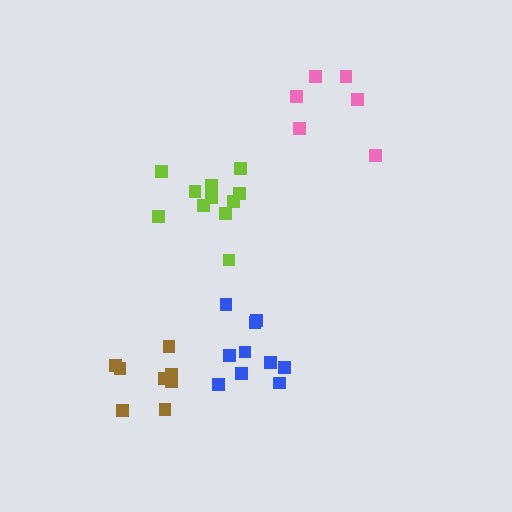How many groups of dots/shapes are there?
There are 4 groups.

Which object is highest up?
The pink cluster is topmost.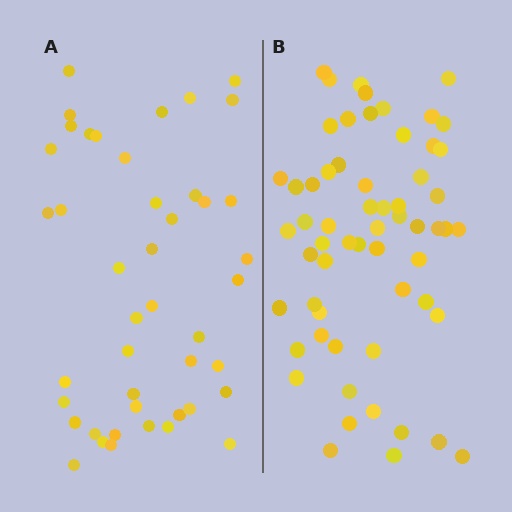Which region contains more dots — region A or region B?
Region B (the right region) has more dots.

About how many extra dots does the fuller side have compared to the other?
Region B has approximately 15 more dots than region A.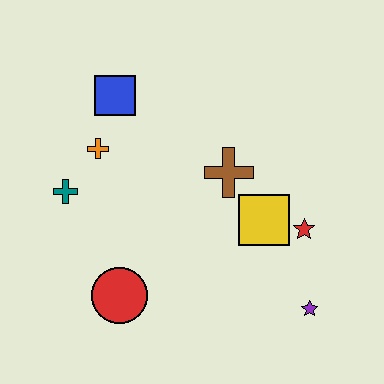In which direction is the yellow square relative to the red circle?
The yellow square is to the right of the red circle.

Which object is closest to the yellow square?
The red star is closest to the yellow square.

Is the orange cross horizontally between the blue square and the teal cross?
Yes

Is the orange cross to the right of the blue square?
No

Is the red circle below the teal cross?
Yes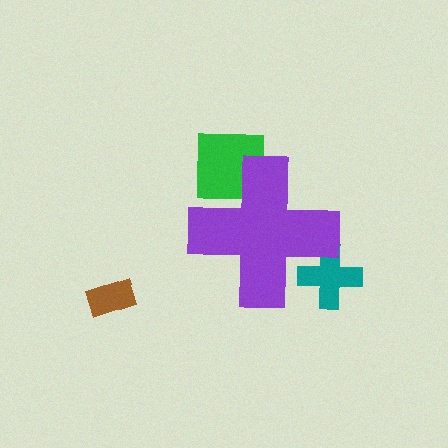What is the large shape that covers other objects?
A purple cross.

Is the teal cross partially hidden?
Yes, the teal cross is partially hidden behind the purple cross.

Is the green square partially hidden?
Yes, the green square is partially hidden behind the purple cross.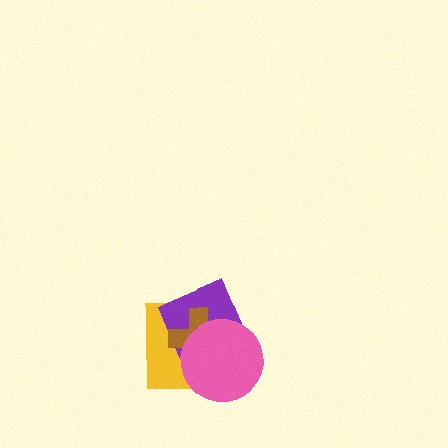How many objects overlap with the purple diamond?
3 objects overlap with the purple diamond.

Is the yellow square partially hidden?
Yes, it is partially covered by another shape.